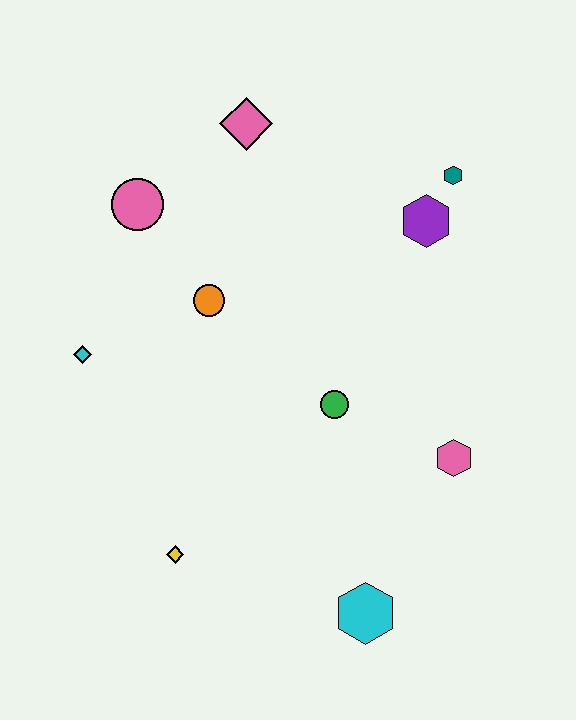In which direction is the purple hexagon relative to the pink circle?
The purple hexagon is to the right of the pink circle.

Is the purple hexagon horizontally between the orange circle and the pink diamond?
No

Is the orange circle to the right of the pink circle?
Yes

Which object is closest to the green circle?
The pink hexagon is closest to the green circle.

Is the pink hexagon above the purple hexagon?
No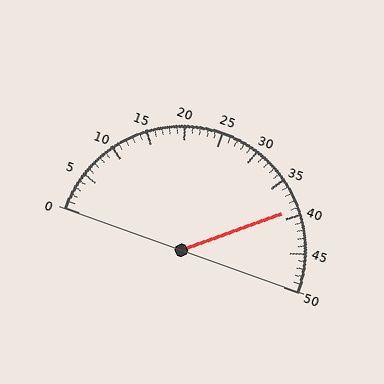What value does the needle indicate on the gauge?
The needle indicates approximately 39.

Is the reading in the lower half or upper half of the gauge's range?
The reading is in the upper half of the range (0 to 50).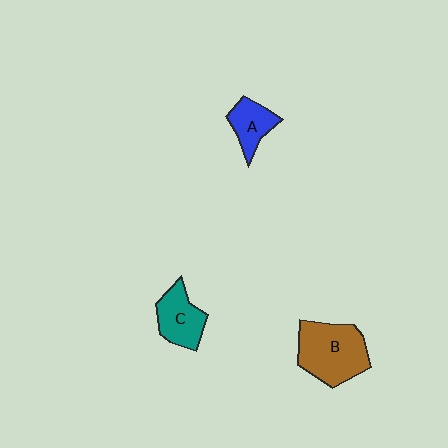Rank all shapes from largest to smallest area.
From largest to smallest: B (brown), C (teal), A (blue).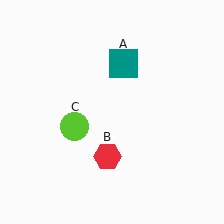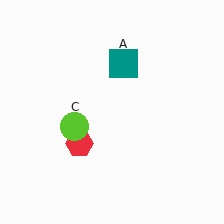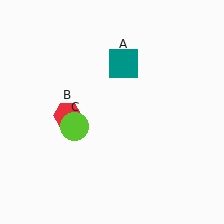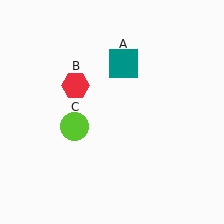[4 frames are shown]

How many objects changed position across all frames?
1 object changed position: red hexagon (object B).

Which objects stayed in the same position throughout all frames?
Teal square (object A) and lime circle (object C) remained stationary.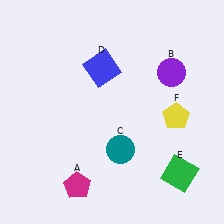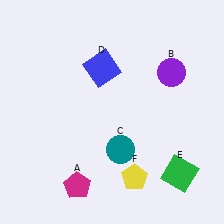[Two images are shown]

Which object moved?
The yellow pentagon (F) moved down.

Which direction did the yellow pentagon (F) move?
The yellow pentagon (F) moved down.